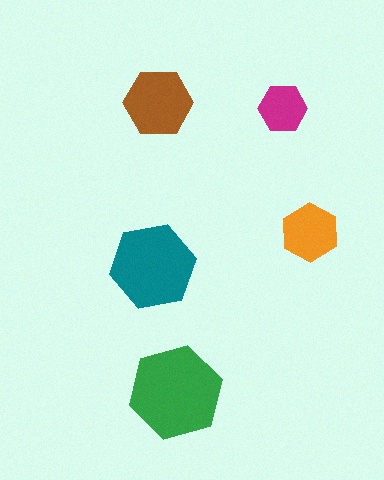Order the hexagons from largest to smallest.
the green one, the teal one, the brown one, the orange one, the magenta one.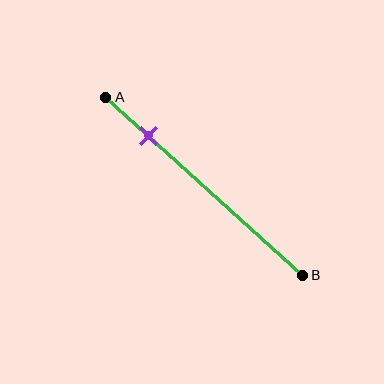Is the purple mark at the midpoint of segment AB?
No, the mark is at about 20% from A, not at the 50% midpoint.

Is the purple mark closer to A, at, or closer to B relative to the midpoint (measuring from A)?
The purple mark is closer to point A than the midpoint of segment AB.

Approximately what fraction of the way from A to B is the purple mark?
The purple mark is approximately 20% of the way from A to B.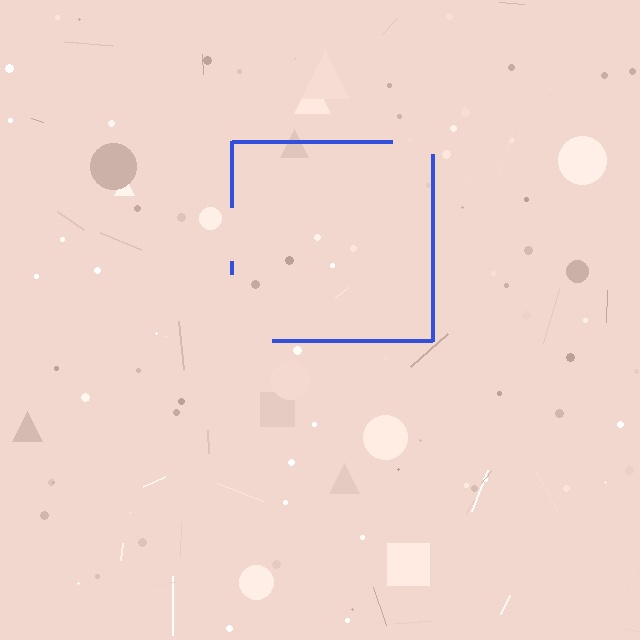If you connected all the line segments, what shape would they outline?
They would outline a square.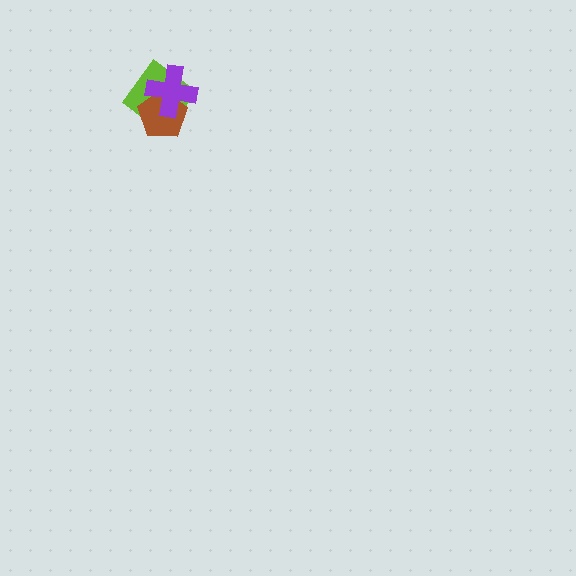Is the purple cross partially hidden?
No, no other shape covers it.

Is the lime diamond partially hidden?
Yes, it is partially covered by another shape.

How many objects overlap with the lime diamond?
2 objects overlap with the lime diamond.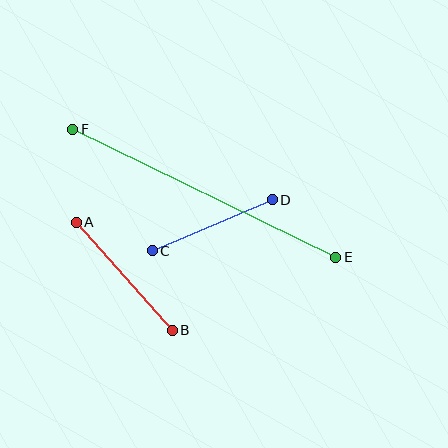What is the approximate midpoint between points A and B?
The midpoint is at approximately (124, 276) pixels.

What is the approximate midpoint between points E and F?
The midpoint is at approximately (204, 193) pixels.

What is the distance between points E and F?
The distance is approximately 293 pixels.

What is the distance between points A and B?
The distance is approximately 144 pixels.